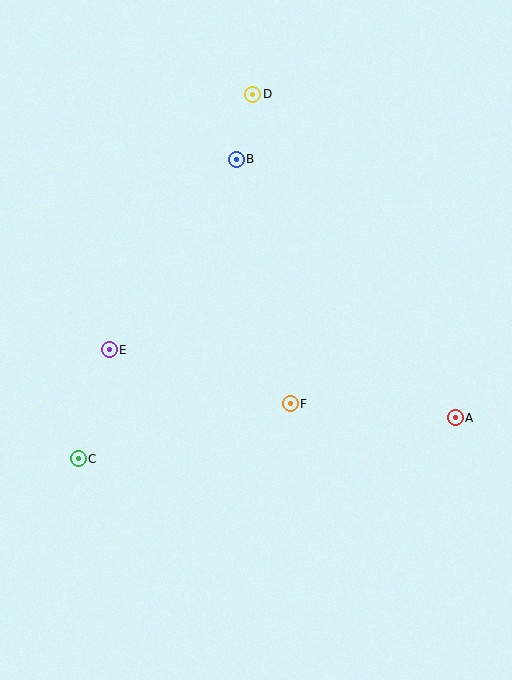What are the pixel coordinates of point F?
Point F is at (290, 404).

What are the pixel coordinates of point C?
Point C is at (78, 459).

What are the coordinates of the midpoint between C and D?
The midpoint between C and D is at (166, 276).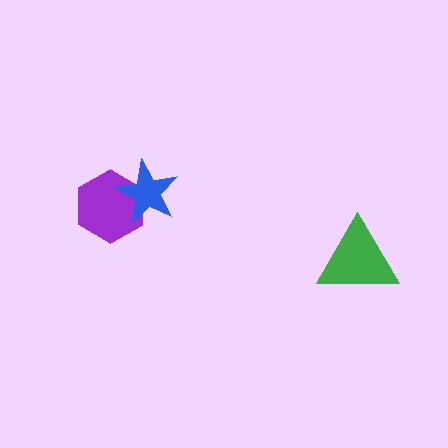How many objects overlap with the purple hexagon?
1 object overlaps with the purple hexagon.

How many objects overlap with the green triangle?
0 objects overlap with the green triangle.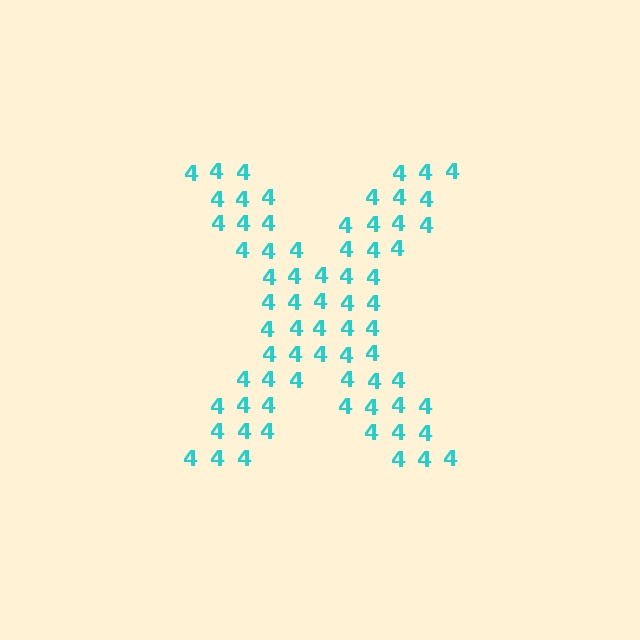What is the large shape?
The large shape is the letter X.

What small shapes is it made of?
It is made of small digit 4's.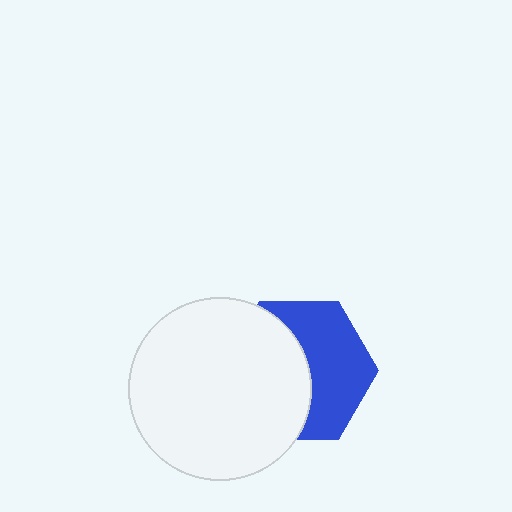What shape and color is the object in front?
The object in front is a white circle.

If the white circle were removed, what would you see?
You would see the complete blue hexagon.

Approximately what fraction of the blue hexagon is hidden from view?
Roughly 50% of the blue hexagon is hidden behind the white circle.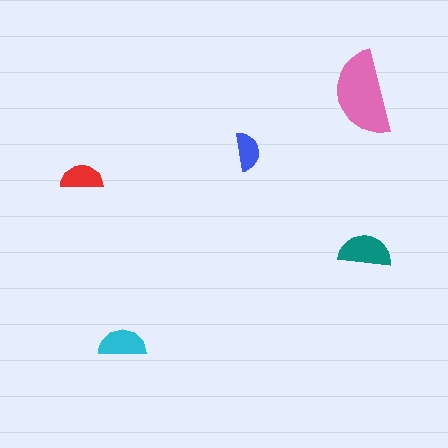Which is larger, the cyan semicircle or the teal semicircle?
The teal one.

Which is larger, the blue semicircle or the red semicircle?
The red one.